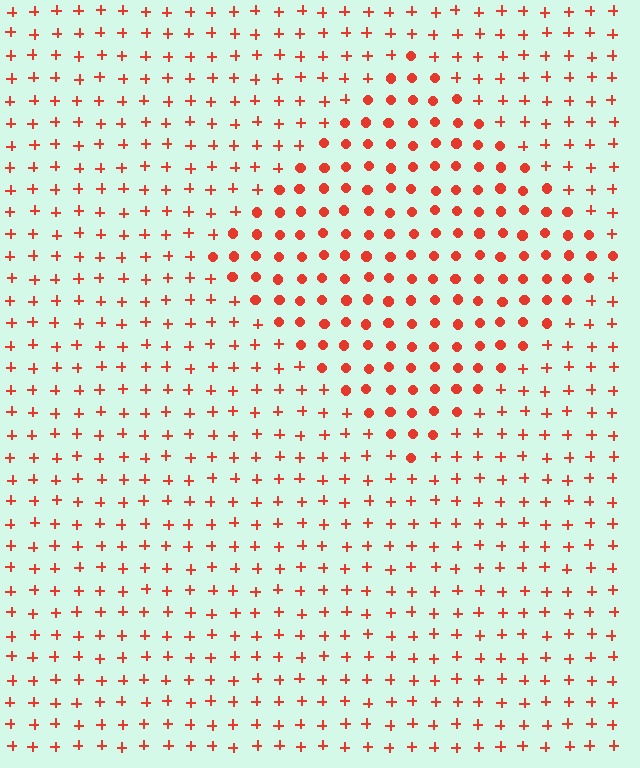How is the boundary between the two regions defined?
The boundary is defined by a change in element shape: circles inside vs. plus signs outside. All elements share the same color and spacing.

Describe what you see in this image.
The image is filled with small red elements arranged in a uniform grid. A diamond-shaped region contains circles, while the surrounding area contains plus signs. The boundary is defined purely by the change in element shape.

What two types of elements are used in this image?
The image uses circles inside the diamond region and plus signs outside it.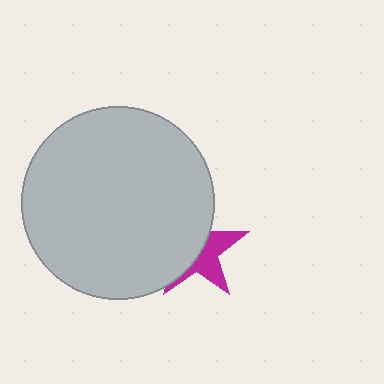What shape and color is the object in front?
The object in front is a light gray circle.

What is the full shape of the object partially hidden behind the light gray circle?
The partially hidden object is a magenta star.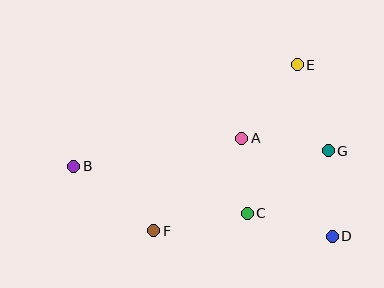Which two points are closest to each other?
Points A and C are closest to each other.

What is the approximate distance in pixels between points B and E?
The distance between B and E is approximately 246 pixels.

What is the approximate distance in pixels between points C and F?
The distance between C and F is approximately 95 pixels.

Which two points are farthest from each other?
Points B and D are farthest from each other.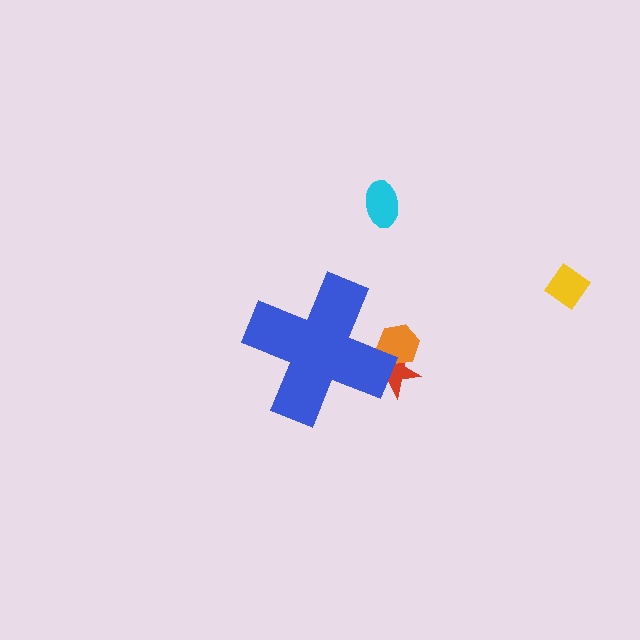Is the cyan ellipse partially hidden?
No, the cyan ellipse is fully visible.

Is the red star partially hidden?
Yes, the red star is partially hidden behind the blue cross.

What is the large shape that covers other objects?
A blue cross.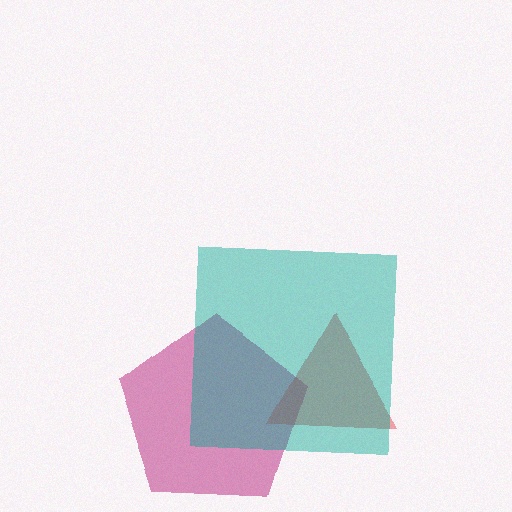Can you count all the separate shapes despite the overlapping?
Yes, there are 3 separate shapes.